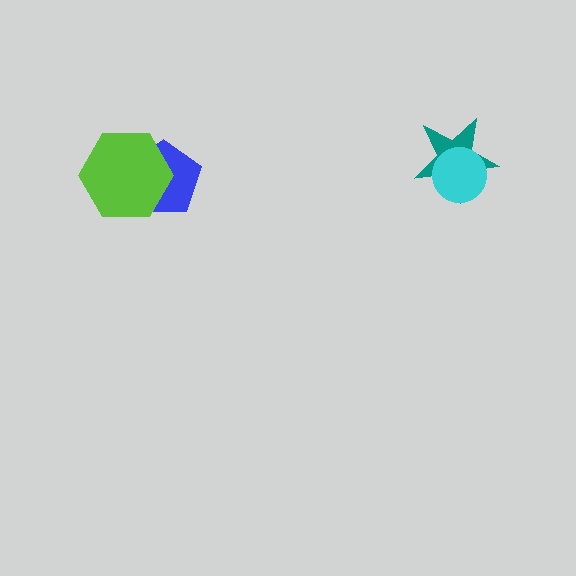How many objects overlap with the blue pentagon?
1 object overlaps with the blue pentagon.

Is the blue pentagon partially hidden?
Yes, it is partially covered by another shape.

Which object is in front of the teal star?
The cyan circle is in front of the teal star.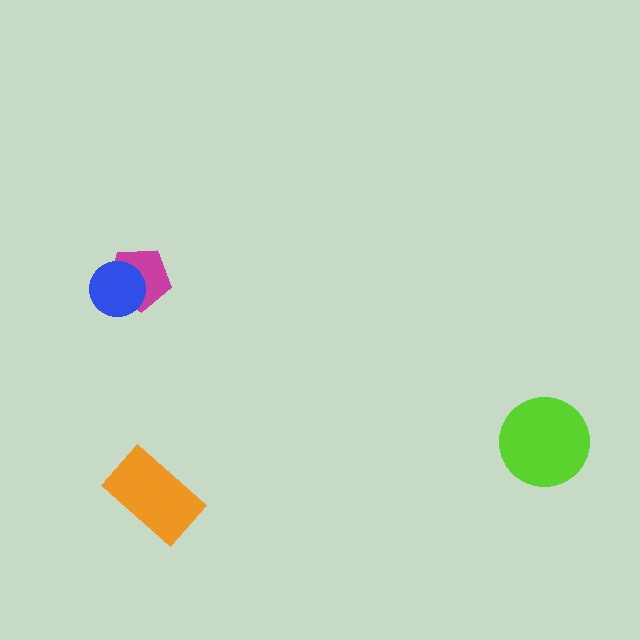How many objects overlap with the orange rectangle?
0 objects overlap with the orange rectangle.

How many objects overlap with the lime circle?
0 objects overlap with the lime circle.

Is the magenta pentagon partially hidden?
Yes, it is partially covered by another shape.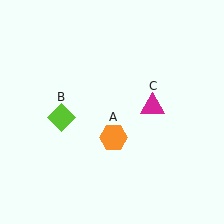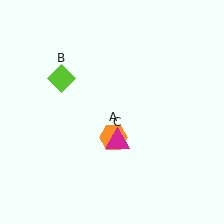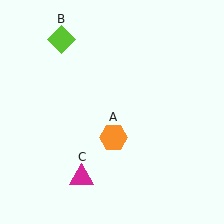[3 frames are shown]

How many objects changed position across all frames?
2 objects changed position: lime diamond (object B), magenta triangle (object C).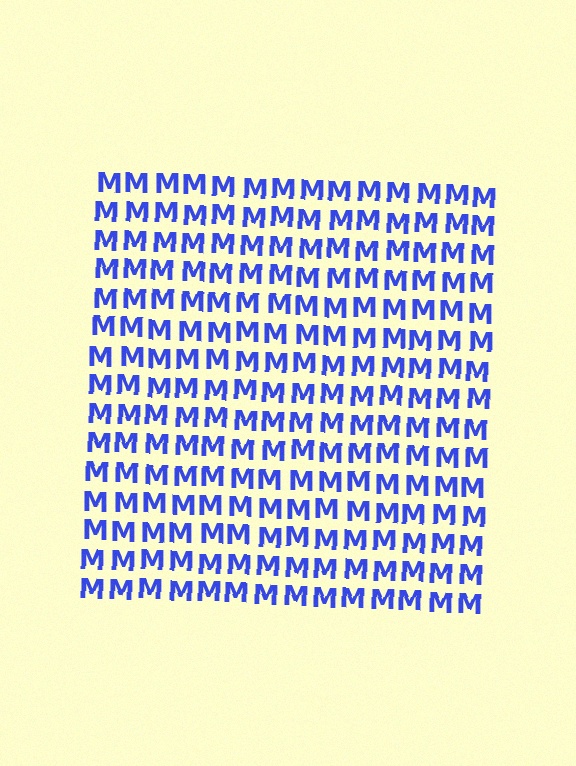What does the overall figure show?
The overall figure shows a square.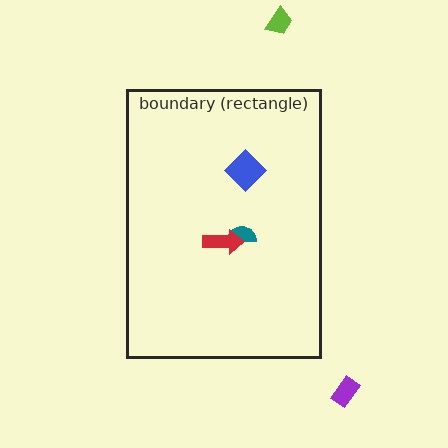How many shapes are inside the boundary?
3 inside, 2 outside.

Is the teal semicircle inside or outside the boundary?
Inside.